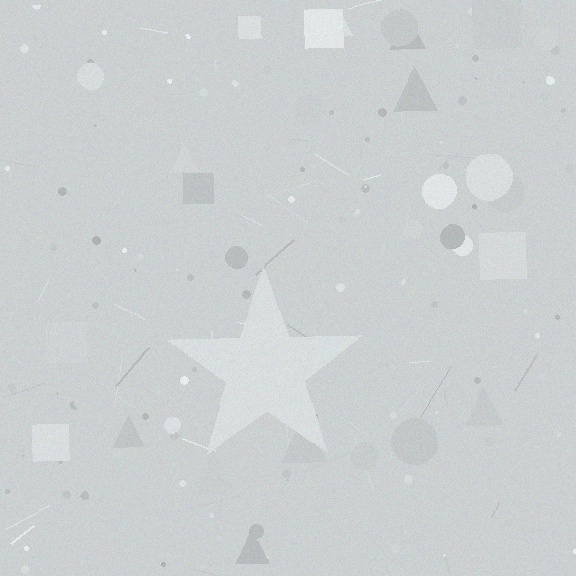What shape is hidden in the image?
A star is hidden in the image.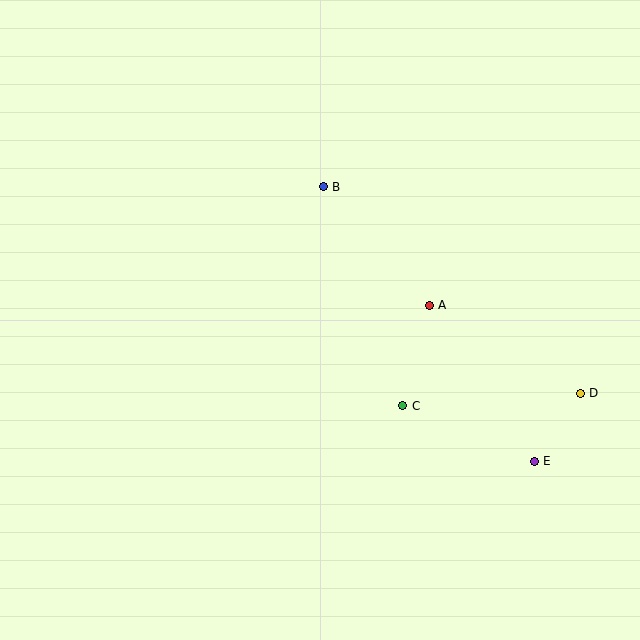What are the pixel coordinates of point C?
Point C is at (403, 406).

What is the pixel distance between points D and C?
The distance between D and C is 178 pixels.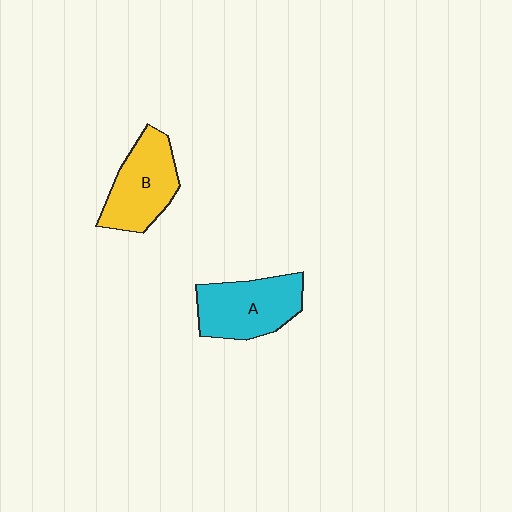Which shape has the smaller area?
Shape B (yellow).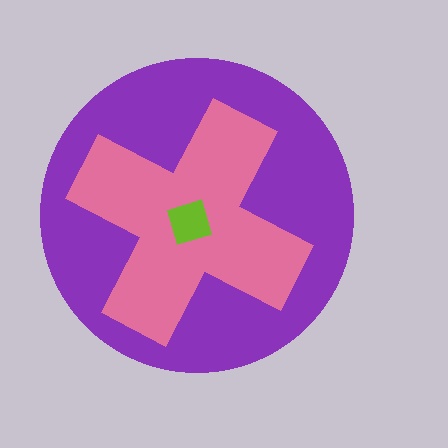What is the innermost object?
The lime square.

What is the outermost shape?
The purple circle.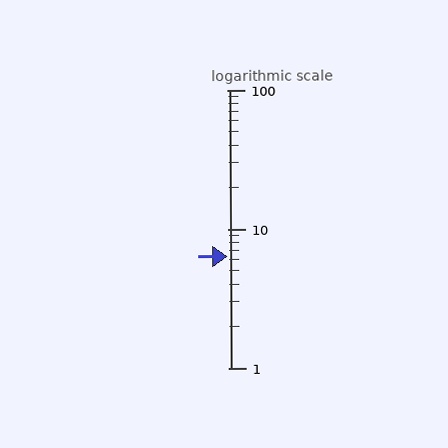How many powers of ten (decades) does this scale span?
The scale spans 2 decades, from 1 to 100.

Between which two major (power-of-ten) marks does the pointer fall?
The pointer is between 1 and 10.